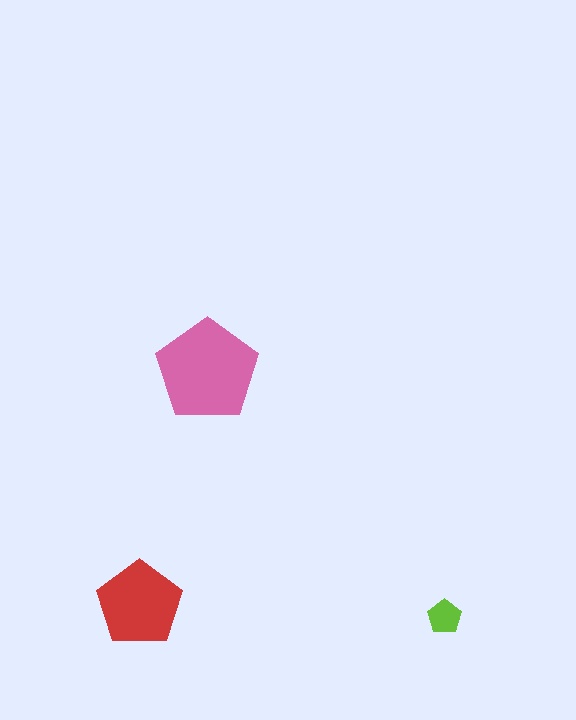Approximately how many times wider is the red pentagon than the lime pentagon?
About 2.5 times wider.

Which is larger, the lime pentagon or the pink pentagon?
The pink one.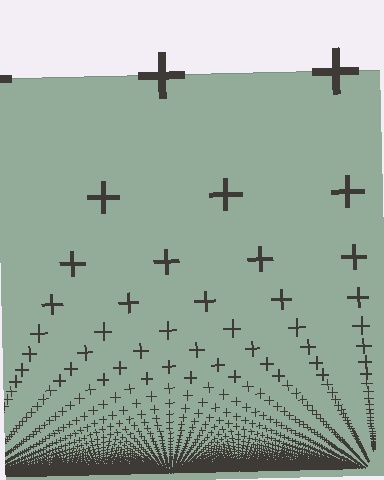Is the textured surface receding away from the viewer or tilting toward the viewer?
The surface appears to tilt toward the viewer. Texture elements get larger and sparser toward the top.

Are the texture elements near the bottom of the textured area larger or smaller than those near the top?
Smaller. The gradient is inverted — elements near the bottom are smaller and denser.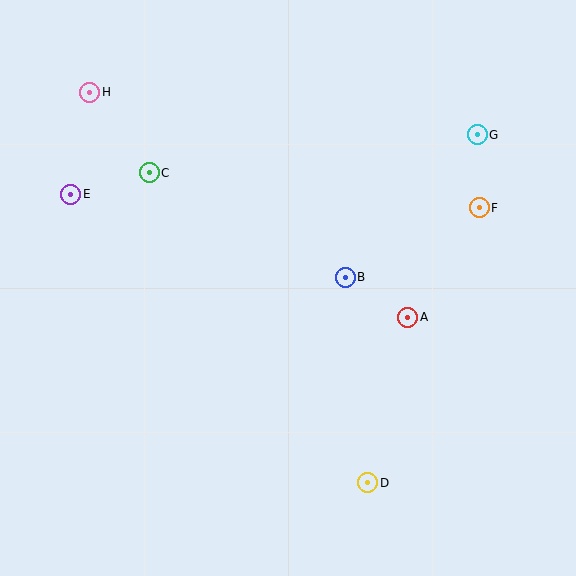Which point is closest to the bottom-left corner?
Point D is closest to the bottom-left corner.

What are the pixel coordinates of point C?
Point C is at (149, 173).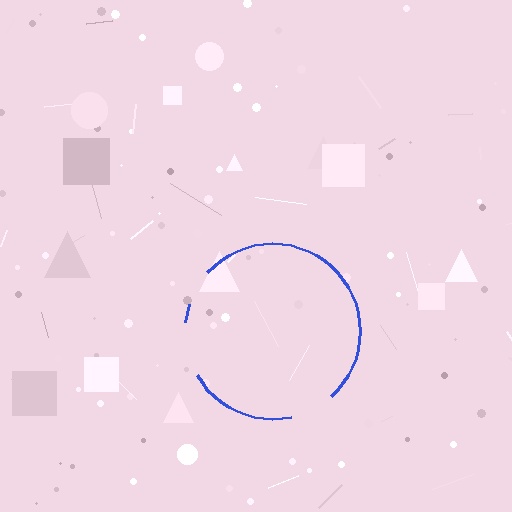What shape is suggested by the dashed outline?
The dashed outline suggests a circle.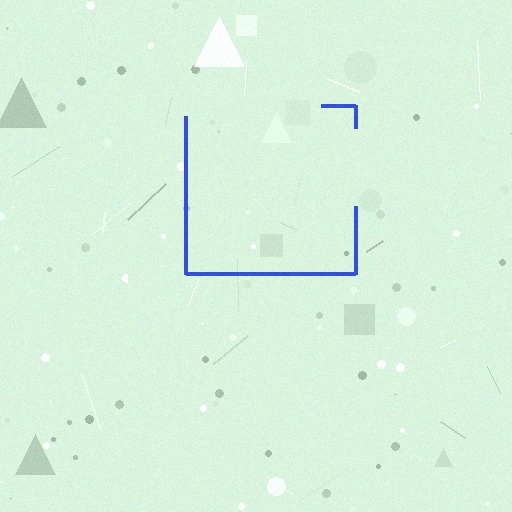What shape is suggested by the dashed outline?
The dashed outline suggests a square.